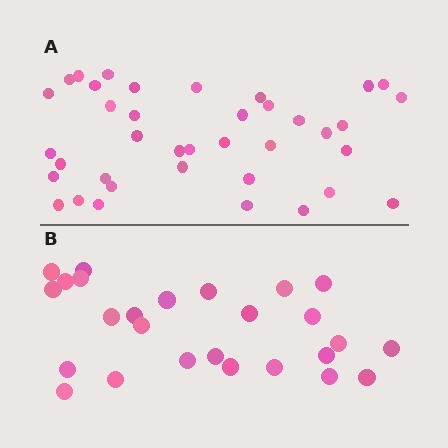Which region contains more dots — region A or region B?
Region A (the top region) has more dots.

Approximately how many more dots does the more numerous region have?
Region A has roughly 12 or so more dots than region B.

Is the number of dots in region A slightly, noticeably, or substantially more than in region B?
Region A has substantially more. The ratio is roughly 1.5 to 1.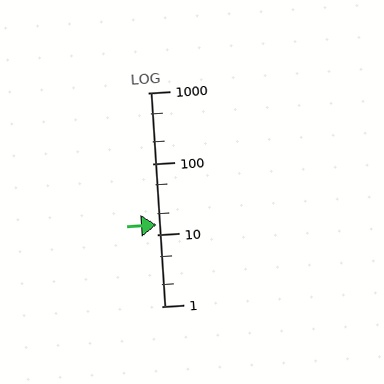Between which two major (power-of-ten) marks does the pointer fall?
The pointer is between 10 and 100.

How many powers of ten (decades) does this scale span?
The scale spans 3 decades, from 1 to 1000.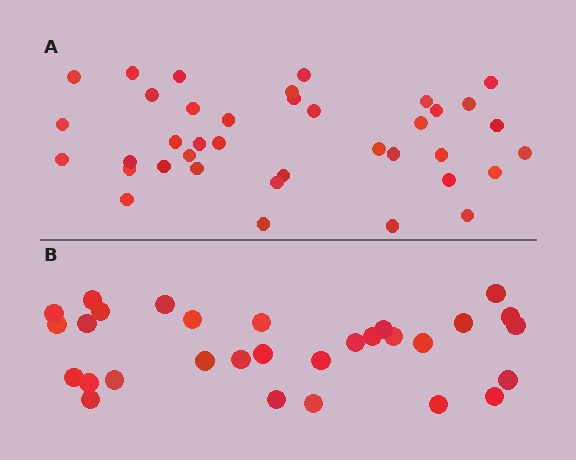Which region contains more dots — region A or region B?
Region A (the top region) has more dots.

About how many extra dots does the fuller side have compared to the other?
Region A has roughly 8 or so more dots than region B.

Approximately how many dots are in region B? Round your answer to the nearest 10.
About 30 dots.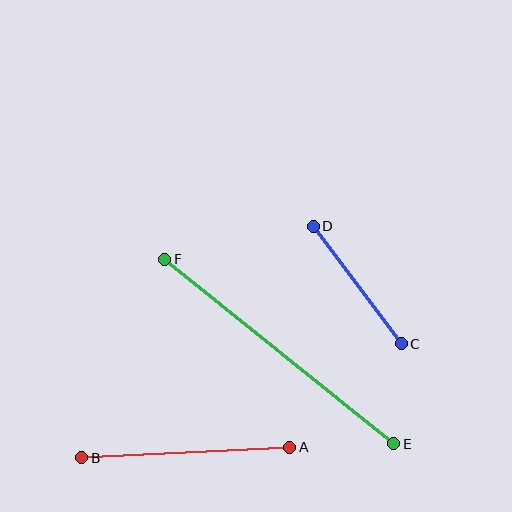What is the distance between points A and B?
The distance is approximately 208 pixels.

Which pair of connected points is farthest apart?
Points E and F are farthest apart.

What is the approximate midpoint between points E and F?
The midpoint is at approximately (279, 351) pixels.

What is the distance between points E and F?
The distance is approximately 294 pixels.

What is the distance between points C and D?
The distance is approximately 147 pixels.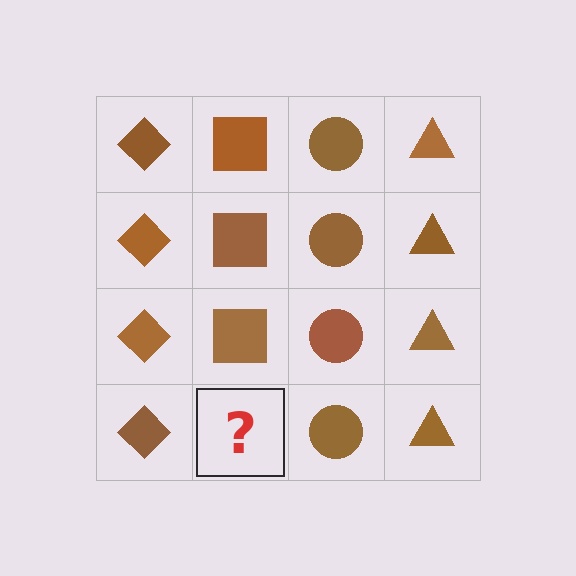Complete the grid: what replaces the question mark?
The question mark should be replaced with a brown square.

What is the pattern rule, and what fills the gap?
The rule is that each column has a consistent shape. The gap should be filled with a brown square.